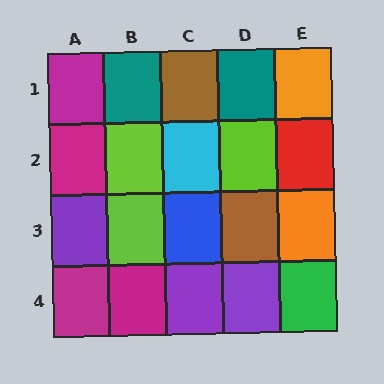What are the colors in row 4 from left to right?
Magenta, magenta, purple, purple, green.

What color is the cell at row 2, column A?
Magenta.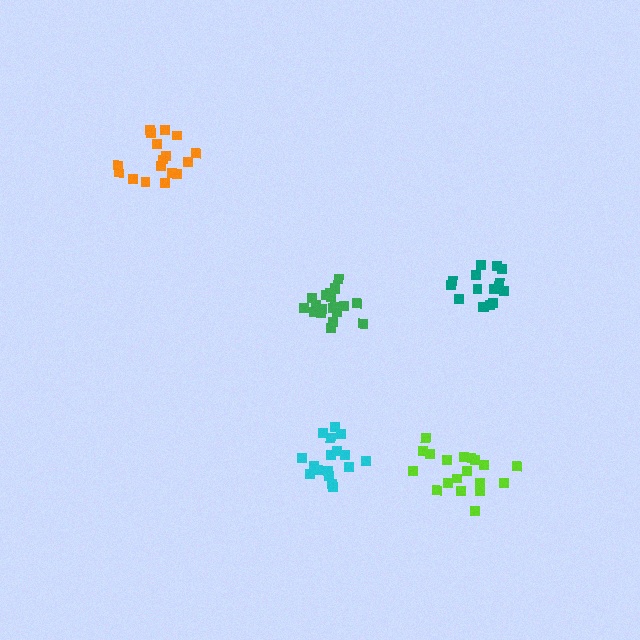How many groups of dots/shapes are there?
There are 5 groups.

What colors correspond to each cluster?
The clusters are colored: orange, cyan, green, lime, teal.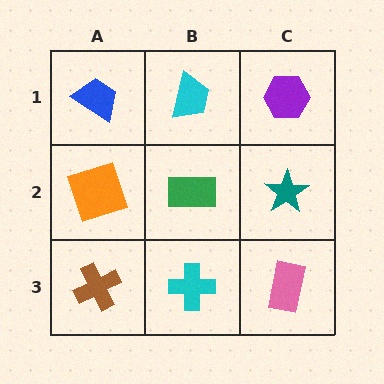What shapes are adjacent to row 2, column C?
A purple hexagon (row 1, column C), a pink rectangle (row 3, column C), a green rectangle (row 2, column B).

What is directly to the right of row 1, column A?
A cyan trapezoid.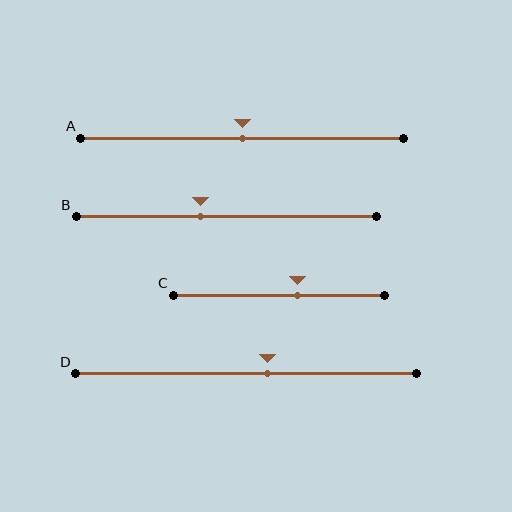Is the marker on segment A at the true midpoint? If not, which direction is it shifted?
Yes, the marker on segment A is at the true midpoint.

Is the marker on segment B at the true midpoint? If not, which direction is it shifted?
No, the marker on segment B is shifted to the left by about 9% of the segment length.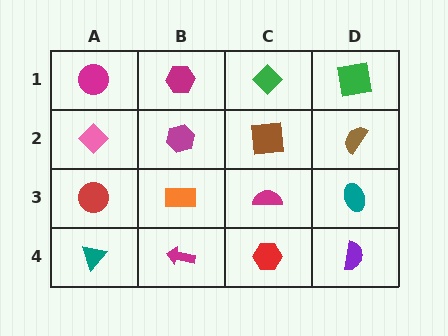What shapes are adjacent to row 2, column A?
A magenta circle (row 1, column A), a red circle (row 3, column A), a magenta hexagon (row 2, column B).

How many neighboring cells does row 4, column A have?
2.